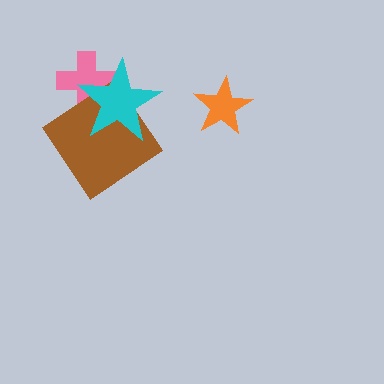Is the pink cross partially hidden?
Yes, it is partially covered by another shape.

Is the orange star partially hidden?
No, no other shape covers it.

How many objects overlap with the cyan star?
2 objects overlap with the cyan star.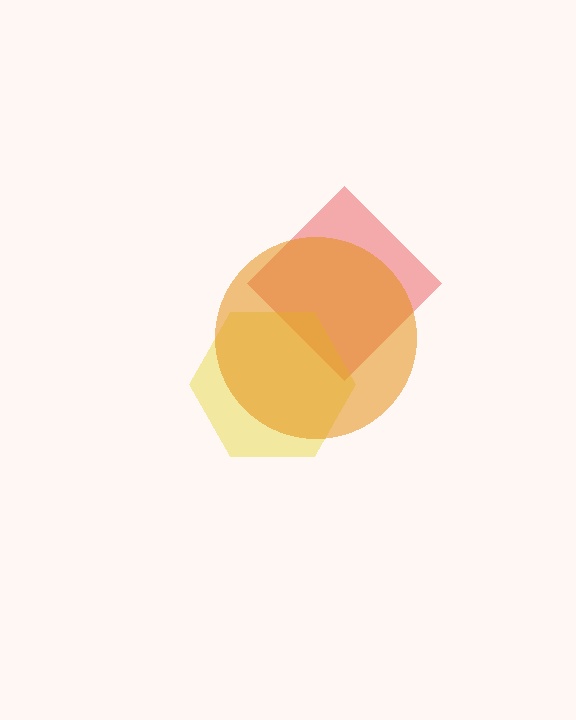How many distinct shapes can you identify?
There are 3 distinct shapes: a red diamond, a yellow hexagon, an orange circle.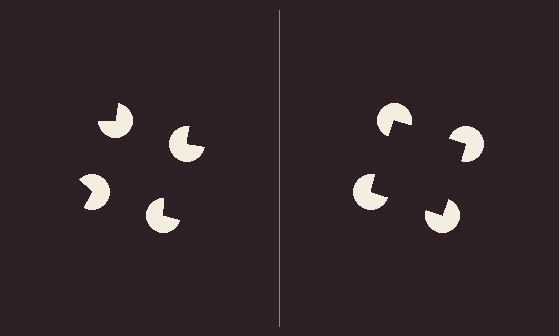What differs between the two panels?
The pac-man discs are positioned identically on both sides; only the wedge orientations differ. On the right they align to a square; on the left they are misaligned.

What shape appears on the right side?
An illusory square.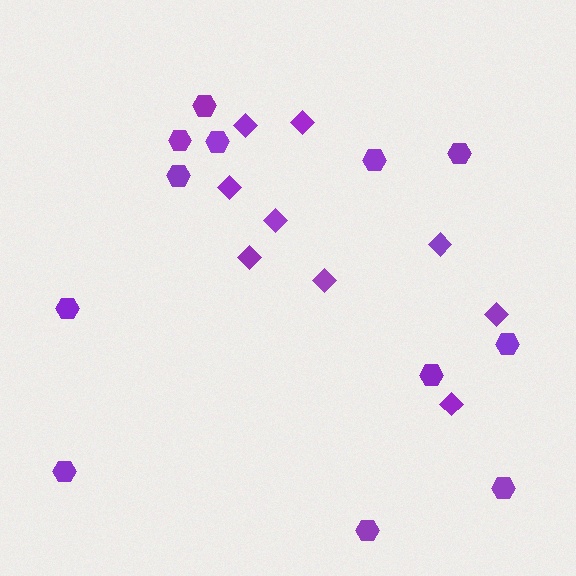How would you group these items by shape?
There are 2 groups: one group of hexagons (12) and one group of diamonds (9).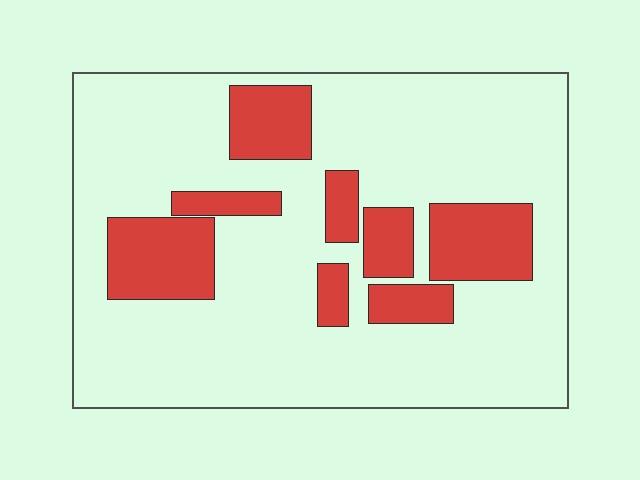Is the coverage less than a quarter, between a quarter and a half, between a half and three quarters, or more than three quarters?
Less than a quarter.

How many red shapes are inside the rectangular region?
8.